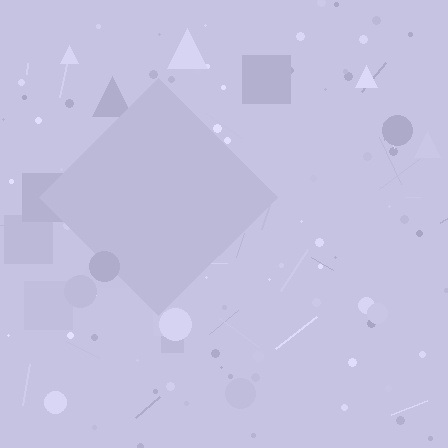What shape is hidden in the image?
A diamond is hidden in the image.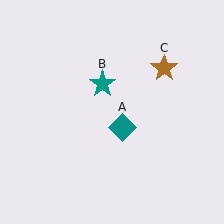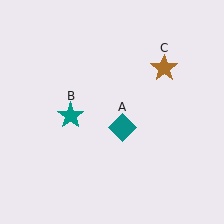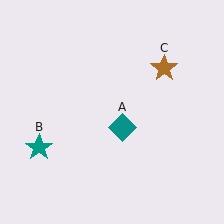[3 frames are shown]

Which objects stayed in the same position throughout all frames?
Teal diamond (object A) and brown star (object C) remained stationary.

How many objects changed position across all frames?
1 object changed position: teal star (object B).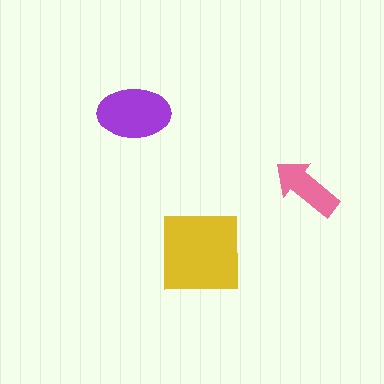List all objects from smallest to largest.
The pink arrow, the purple ellipse, the yellow square.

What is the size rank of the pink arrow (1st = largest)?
3rd.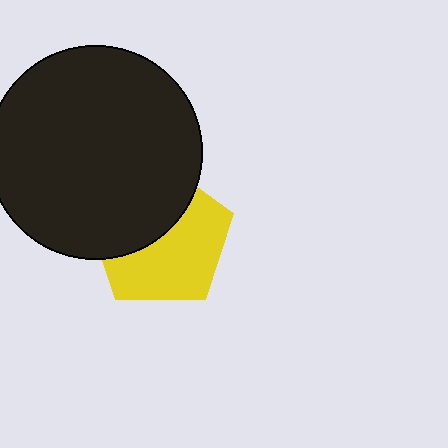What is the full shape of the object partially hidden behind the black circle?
The partially hidden object is a yellow pentagon.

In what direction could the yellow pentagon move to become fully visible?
The yellow pentagon could move down. That would shift it out from behind the black circle entirely.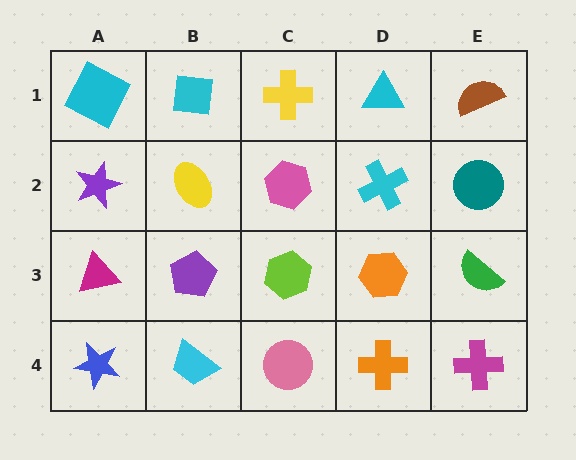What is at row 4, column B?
A cyan trapezoid.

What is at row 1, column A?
A cyan square.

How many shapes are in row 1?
5 shapes.